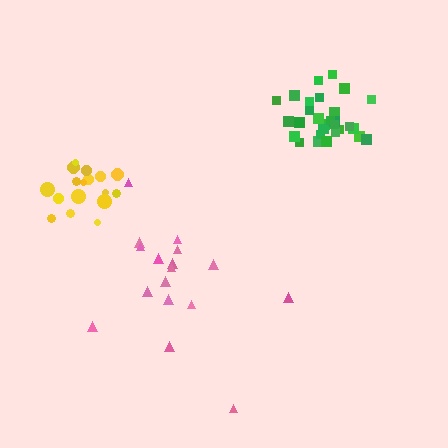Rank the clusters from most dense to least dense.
yellow, green, pink.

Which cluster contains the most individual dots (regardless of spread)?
Green (29).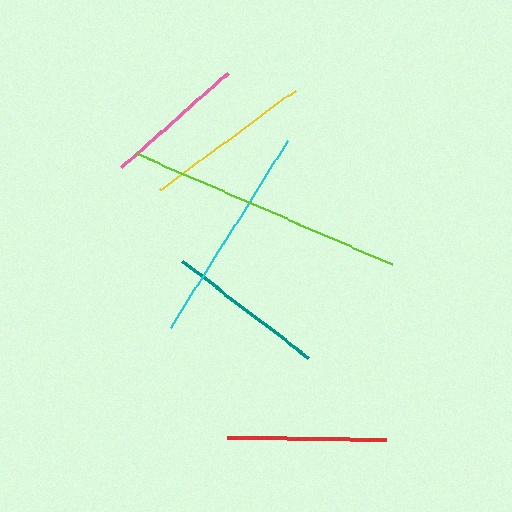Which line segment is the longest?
The lime line is the longest at approximately 280 pixels.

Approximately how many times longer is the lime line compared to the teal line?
The lime line is approximately 1.8 times the length of the teal line.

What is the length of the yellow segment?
The yellow segment is approximately 168 pixels long.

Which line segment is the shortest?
The pink line is the shortest at approximately 142 pixels.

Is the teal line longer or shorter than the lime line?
The lime line is longer than the teal line.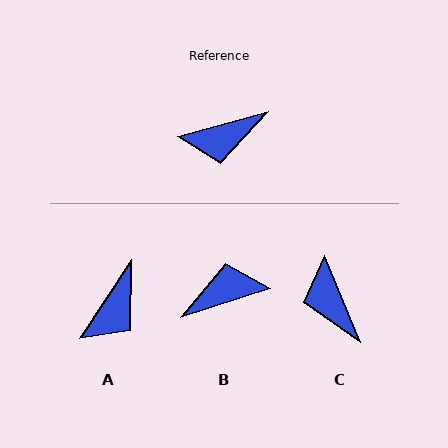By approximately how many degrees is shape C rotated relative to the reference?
Approximately 83 degrees clockwise.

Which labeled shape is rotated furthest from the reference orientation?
B, about 178 degrees away.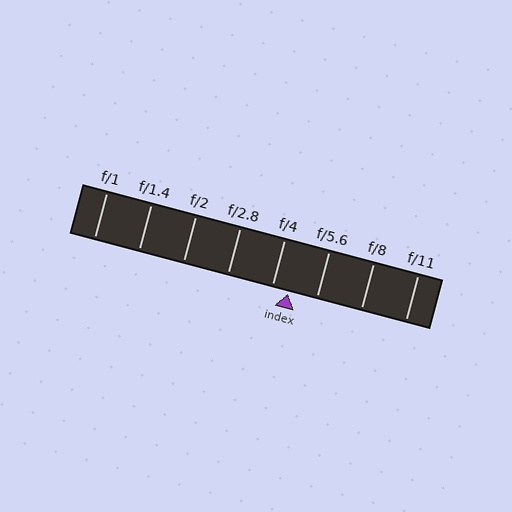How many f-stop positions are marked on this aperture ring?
There are 8 f-stop positions marked.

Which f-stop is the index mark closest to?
The index mark is closest to f/4.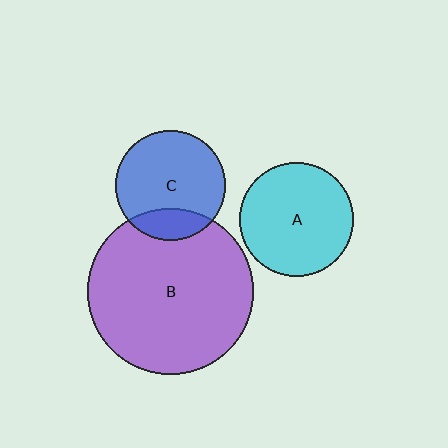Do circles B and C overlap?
Yes.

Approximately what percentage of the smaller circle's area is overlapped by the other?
Approximately 20%.